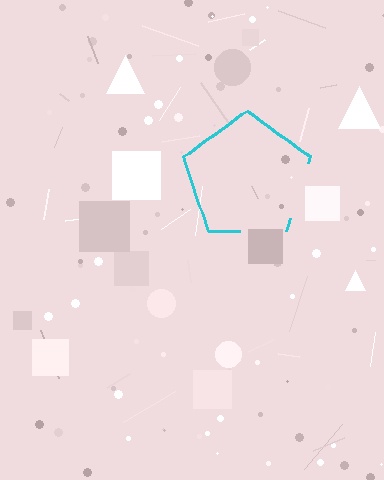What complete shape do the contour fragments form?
The contour fragments form a pentagon.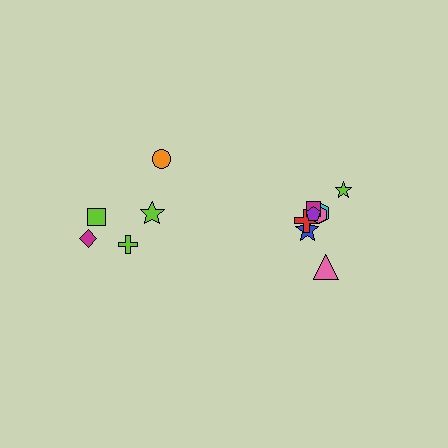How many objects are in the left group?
There are 5 objects.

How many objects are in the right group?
There are 8 objects.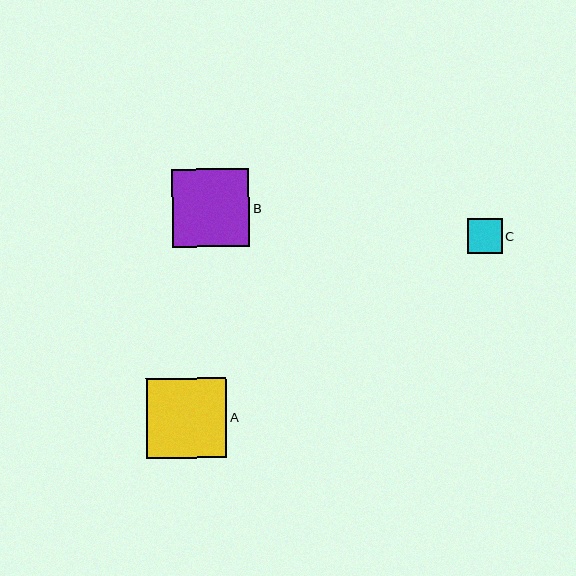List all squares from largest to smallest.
From largest to smallest: A, B, C.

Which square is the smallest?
Square C is the smallest with a size of approximately 35 pixels.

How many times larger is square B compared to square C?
Square B is approximately 2.2 times the size of square C.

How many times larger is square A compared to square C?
Square A is approximately 2.3 times the size of square C.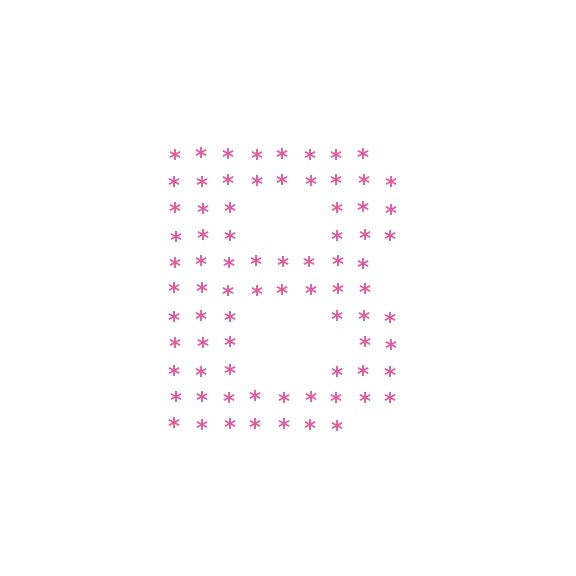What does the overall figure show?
The overall figure shows the letter B.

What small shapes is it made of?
It is made of small asterisks.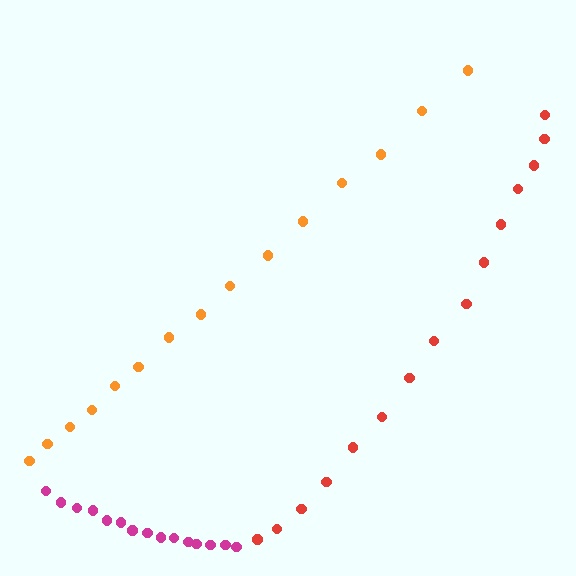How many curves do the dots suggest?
There are 3 distinct paths.